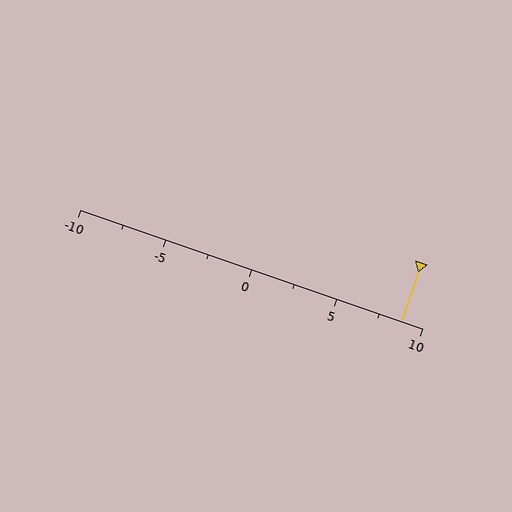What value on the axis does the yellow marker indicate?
The marker indicates approximately 8.8.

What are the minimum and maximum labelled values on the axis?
The axis runs from -10 to 10.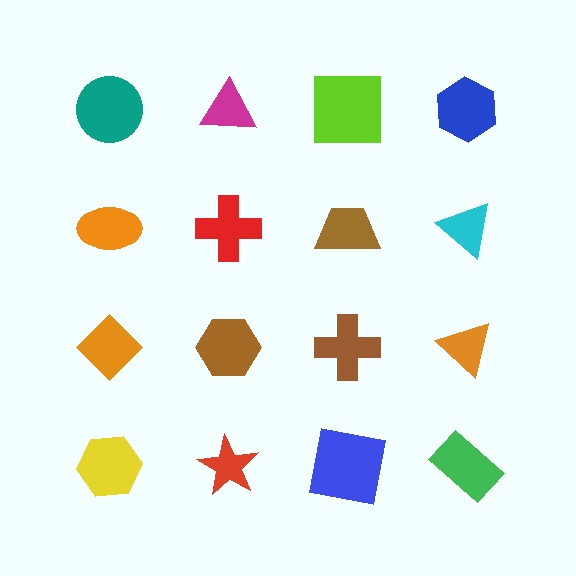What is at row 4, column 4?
A green rectangle.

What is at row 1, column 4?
A blue hexagon.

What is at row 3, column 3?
A brown cross.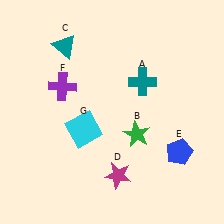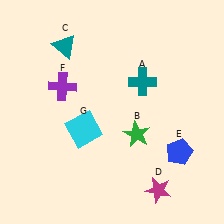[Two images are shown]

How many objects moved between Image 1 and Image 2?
1 object moved between the two images.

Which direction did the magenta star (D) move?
The magenta star (D) moved right.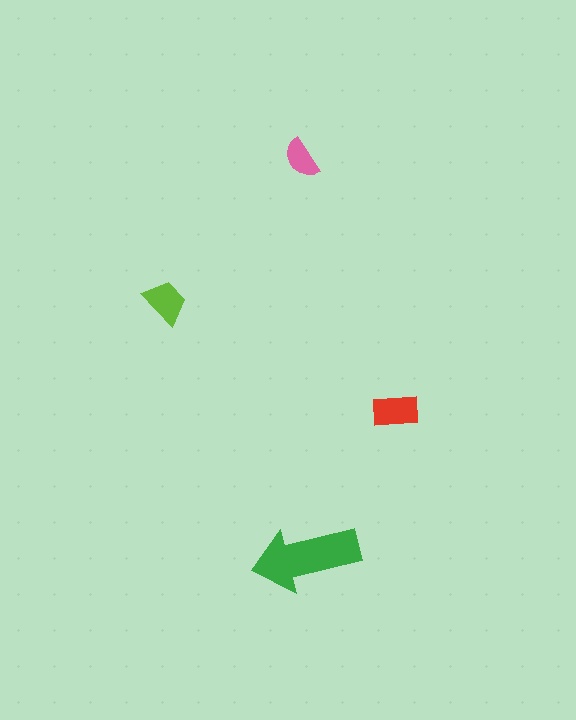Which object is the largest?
The green arrow.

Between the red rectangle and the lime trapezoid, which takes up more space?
The red rectangle.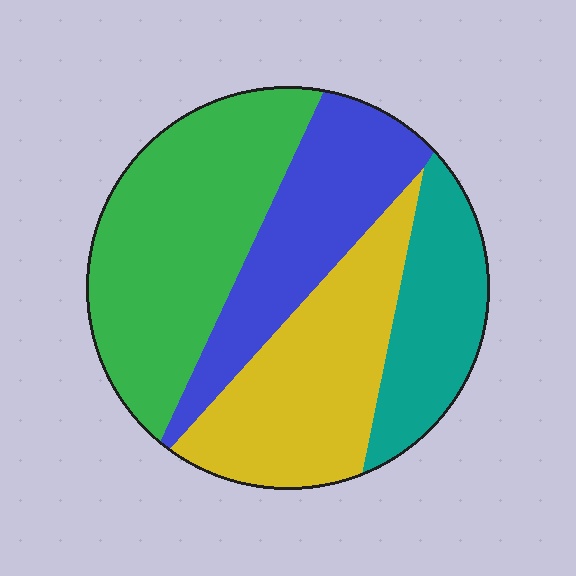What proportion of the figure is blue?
Blue takes up less than a quarter of the figure.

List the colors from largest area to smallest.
From largest to smallest: green, yellow, blue, teal.